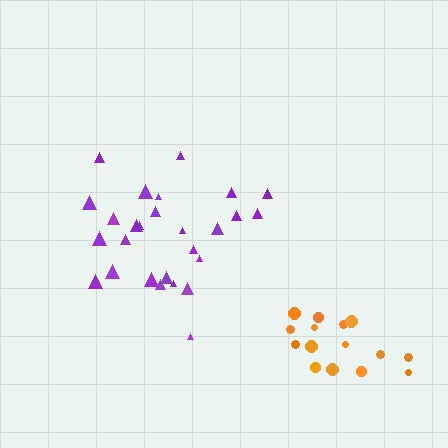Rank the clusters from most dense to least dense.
orange, purple.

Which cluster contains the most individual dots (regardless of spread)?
Purple (27).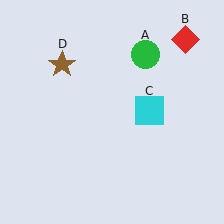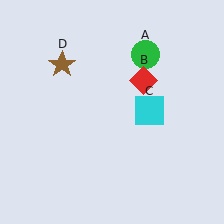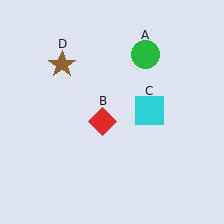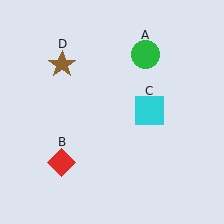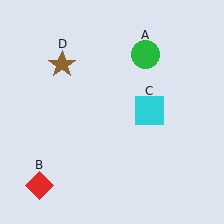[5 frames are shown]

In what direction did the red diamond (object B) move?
The red diamond (object B) moved down and to the left.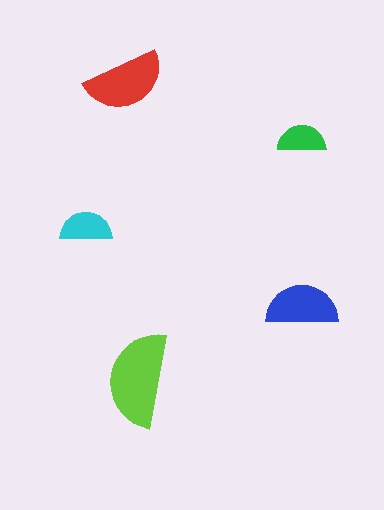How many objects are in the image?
There are 5 objects in the image.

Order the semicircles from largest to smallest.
the lime one, the red one, the blue one, the cyan one, the green one.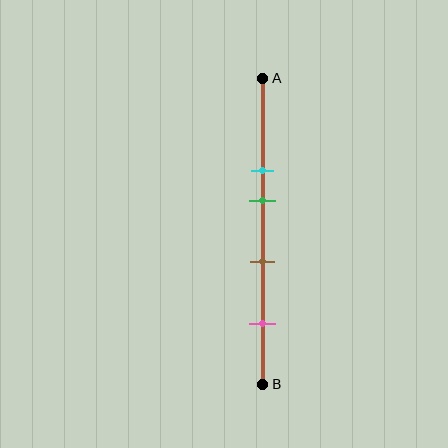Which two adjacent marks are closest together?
The cyan and green marks are the closest adjacent pair.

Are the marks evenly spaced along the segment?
No, the marks are not evenly spaced.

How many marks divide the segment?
There are 4 marks dividing the segment.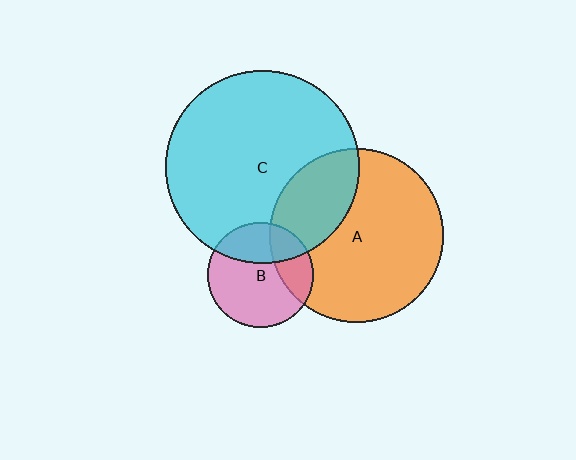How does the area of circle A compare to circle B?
Approximately 2.7 times.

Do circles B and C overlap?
Yes.